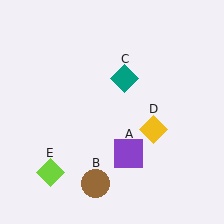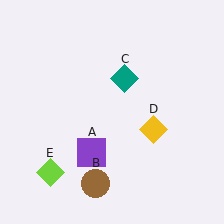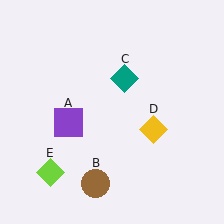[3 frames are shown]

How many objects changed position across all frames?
1 object changed position: purple square (object A).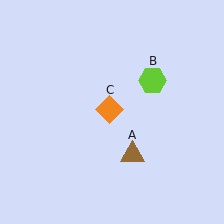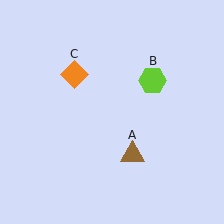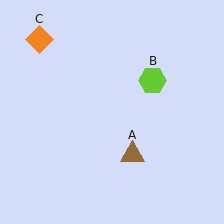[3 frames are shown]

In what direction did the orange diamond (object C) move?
The orange diamond (object C) moved up and to the left.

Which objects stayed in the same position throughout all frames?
Brown triangle (object A) and lime hexagon (object B) remained stationary.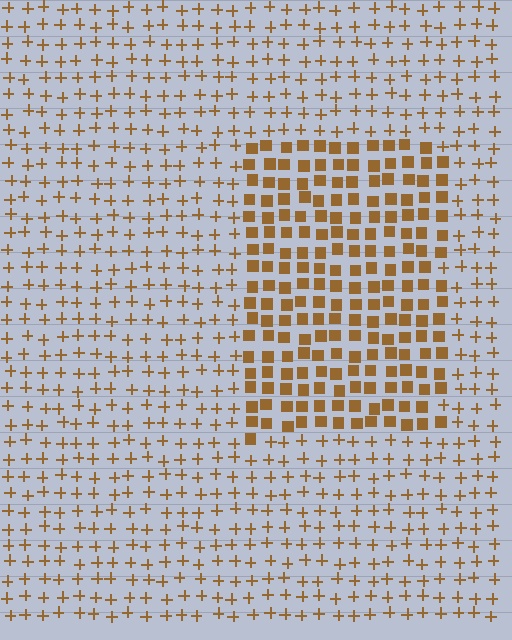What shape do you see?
I see a rectangle.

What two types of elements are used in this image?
The image uses squares inside the rectangle region and plus signs outside it.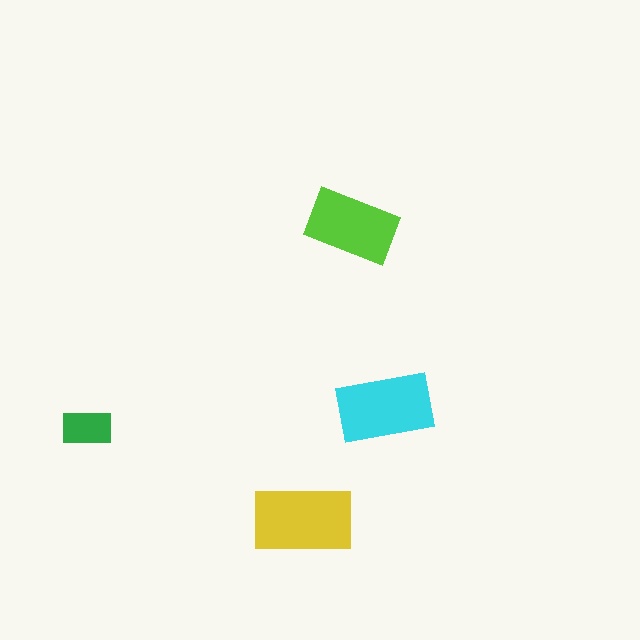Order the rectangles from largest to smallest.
the yellow one, the cyan one, the lime one, the green one.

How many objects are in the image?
There are 4 objects in the image.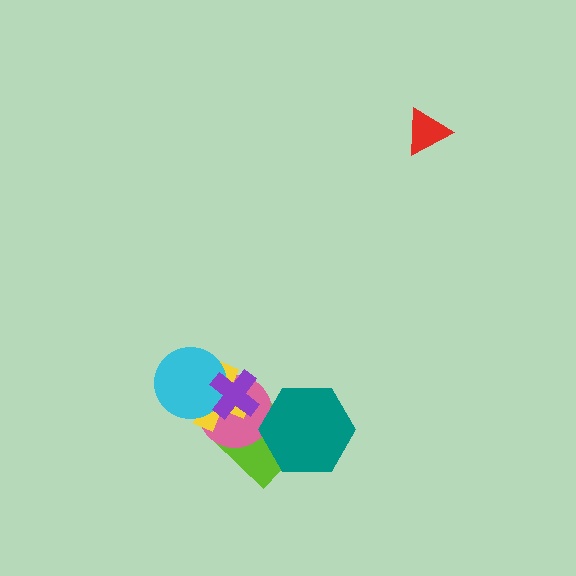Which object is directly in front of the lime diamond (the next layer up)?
The pink circle is directly in front of the lime diamond.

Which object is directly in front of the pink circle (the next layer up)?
The yellow cross is directly in front of the pink circle.